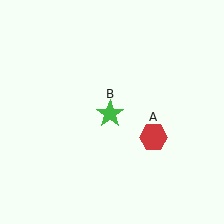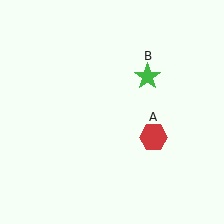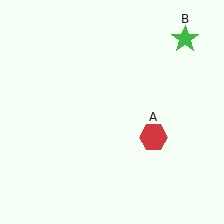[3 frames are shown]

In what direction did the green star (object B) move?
The green star (object B) moved up and to the right.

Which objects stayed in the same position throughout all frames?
Red hexagon (object A) remained stationary.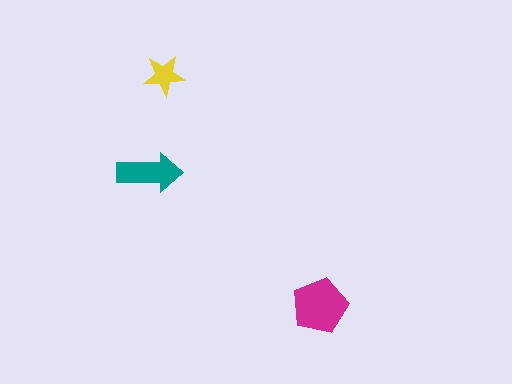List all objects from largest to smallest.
The magenta pentagon, the teal arrow, the yellow star.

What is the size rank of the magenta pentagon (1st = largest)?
1st.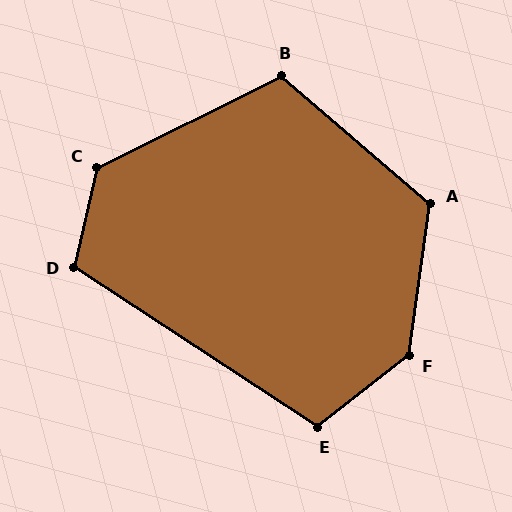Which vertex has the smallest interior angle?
E, at approximately 108 degrees.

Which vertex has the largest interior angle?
F, at approximately 136 degrees.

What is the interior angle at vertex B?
Approximately 113 degrees (obtuse).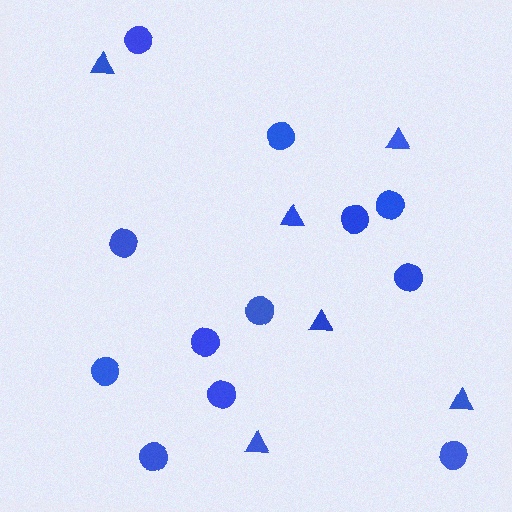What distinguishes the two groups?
There are 2 groups: one group of circles (12) and one group of triangles (6).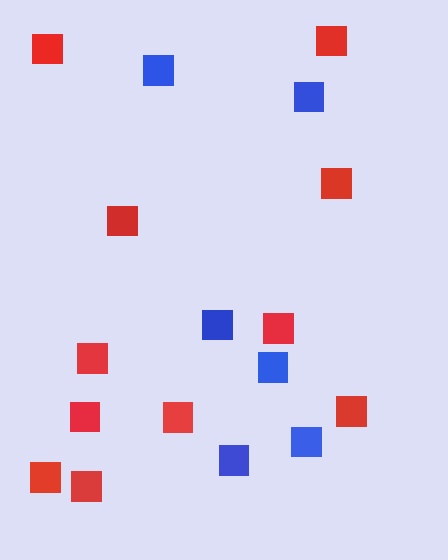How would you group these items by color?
There are 2 groups: one group of red squares (11) and one group of blue squares (6).